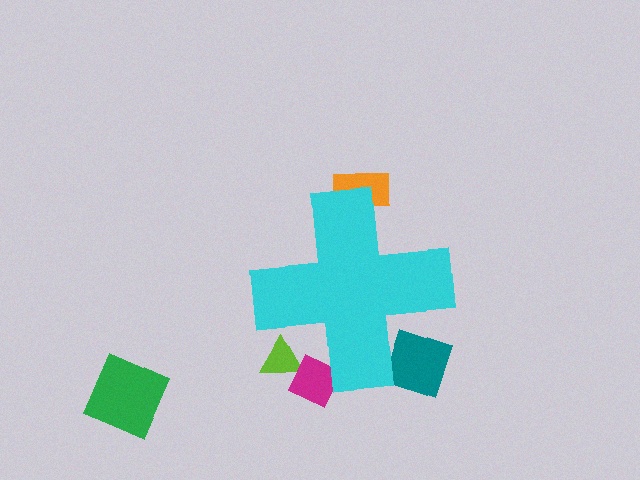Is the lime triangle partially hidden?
Yes, the lime triangle is partially hidden behind the cyan cross.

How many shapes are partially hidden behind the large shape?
4 shapes are partially hidden.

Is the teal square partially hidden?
Yes, the teal square is partially hidden behind the cyan cross.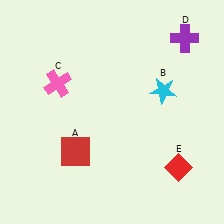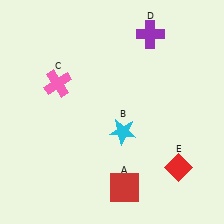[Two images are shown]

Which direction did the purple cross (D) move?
The purple cross (D) moved left.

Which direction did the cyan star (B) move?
The cyan star (B) moved down.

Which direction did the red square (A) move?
The red square (A) moved right.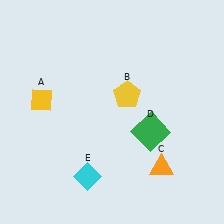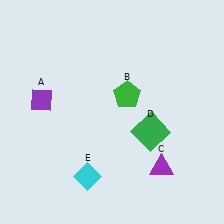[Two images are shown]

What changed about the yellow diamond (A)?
In Image 1, A is yellow. In Image 2, it changed to purple.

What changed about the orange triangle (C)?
In Image 1, C is orange. In Image 2, it changed to purple.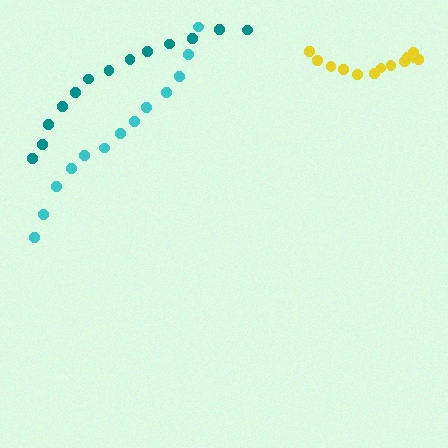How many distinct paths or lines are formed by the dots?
There are 3 distinct paths.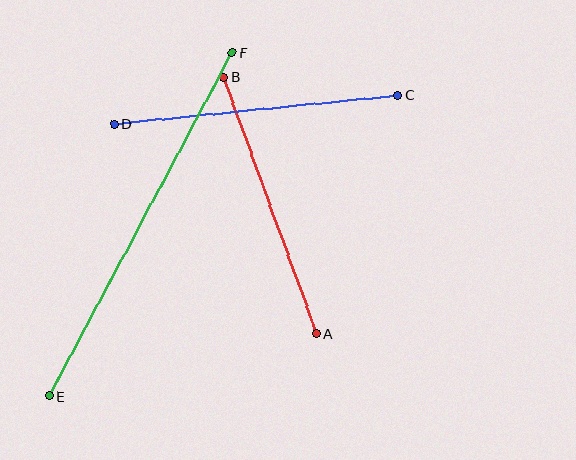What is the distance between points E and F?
The distance is approximately 389 pixels.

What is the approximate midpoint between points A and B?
The midpoint is at approximately (270, 205) pixels.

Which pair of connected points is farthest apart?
Points E and F are farthest apart.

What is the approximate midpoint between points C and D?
The midpoint is at approximately (256, 109) pixels.